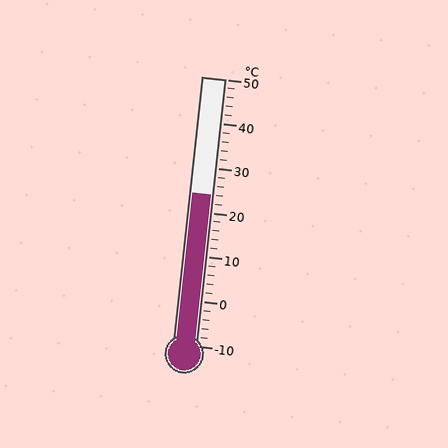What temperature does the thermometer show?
The thermometer shows approximately 24°C.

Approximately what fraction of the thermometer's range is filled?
The thermometer is filled to approximately 55% of its range.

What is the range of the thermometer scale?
The thermometer scale ranges from -10°C to 50°C.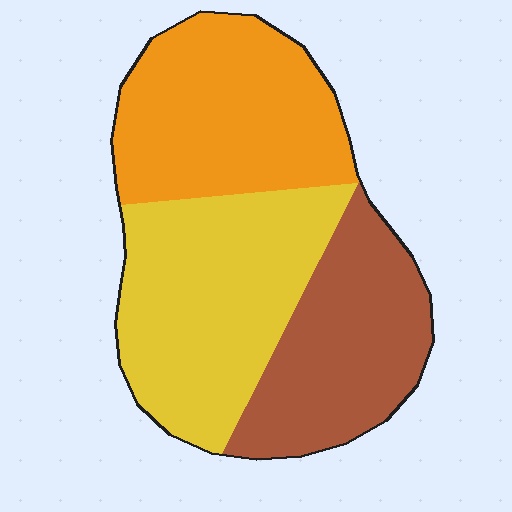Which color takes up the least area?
Brown, at roughly 30%.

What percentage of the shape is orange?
Orange takes up about one third (1/3) of the shape.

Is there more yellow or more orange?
Yellow.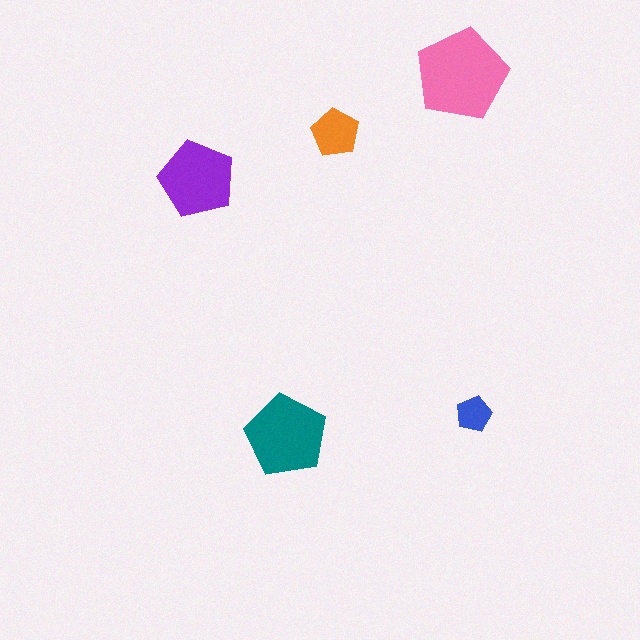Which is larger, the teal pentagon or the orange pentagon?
The teal one.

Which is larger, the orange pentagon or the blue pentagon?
The orange one.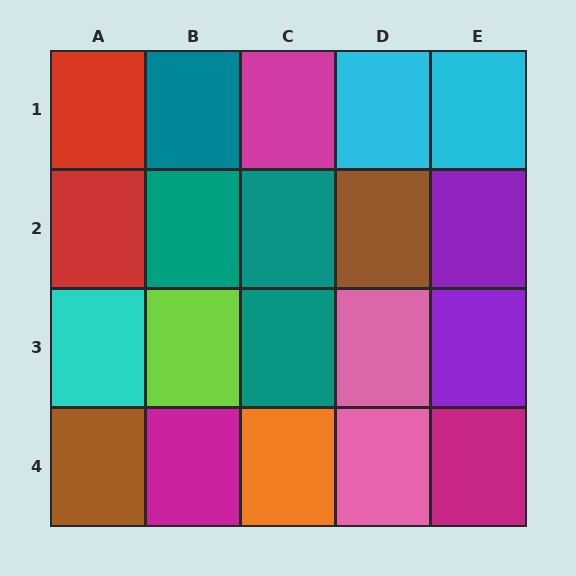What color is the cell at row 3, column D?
Pink.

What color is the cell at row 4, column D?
Pink.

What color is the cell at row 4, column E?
Magenta.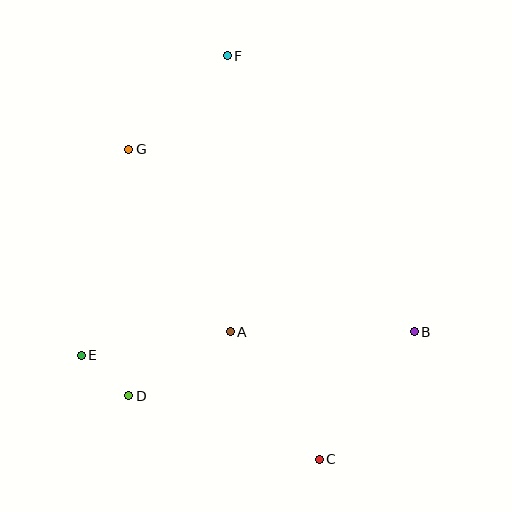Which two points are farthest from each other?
Points C and F are farthest from each other.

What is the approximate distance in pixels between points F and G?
The distance between F and G is approximately 136 pixels.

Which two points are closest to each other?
Points D and E are closest to each other.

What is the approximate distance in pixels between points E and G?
The distance between E and G is approximately 212 pixels.